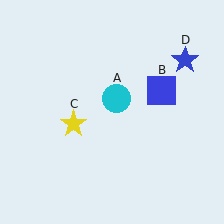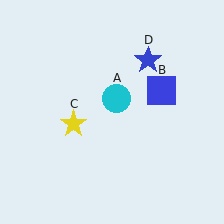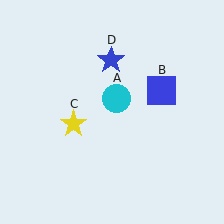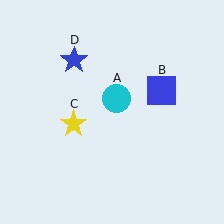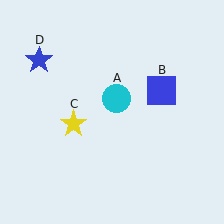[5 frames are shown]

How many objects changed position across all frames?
1 object changed position: blue star (object D).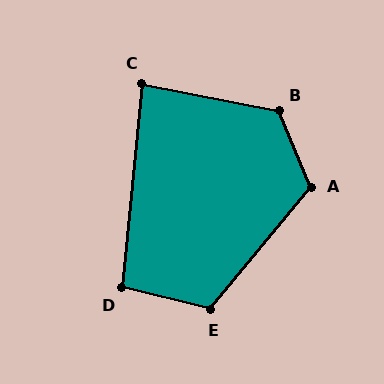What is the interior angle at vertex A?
Approximately 118 degrees (obtuse).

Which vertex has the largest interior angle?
B, at approximately 124 degrees.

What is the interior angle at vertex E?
Approximately 116 degrees (obtuse).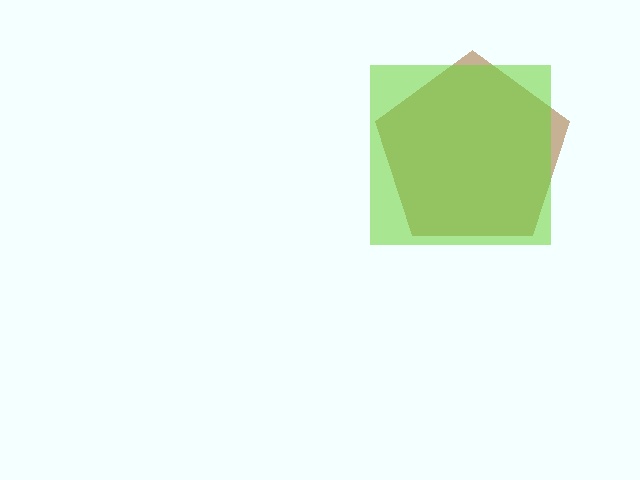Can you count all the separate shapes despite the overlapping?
Yes, there are 2 separate shapes.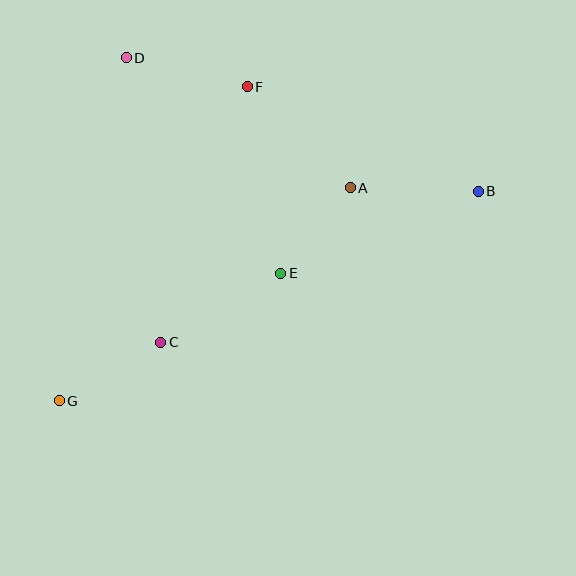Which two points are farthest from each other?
Points B and G are farthest from each other.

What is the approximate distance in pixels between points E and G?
The distance between E and G is approximately 256 pixels.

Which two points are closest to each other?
Points A and E are closest to each other.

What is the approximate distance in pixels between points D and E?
The distance between D and E is approximately 265 pixels.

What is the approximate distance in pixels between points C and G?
The distance between C and G is approximately 118 pixels.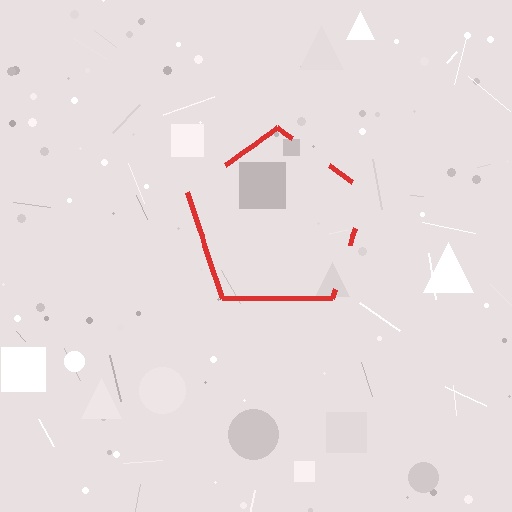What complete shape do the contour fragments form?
The contour fragments form a pentagon.